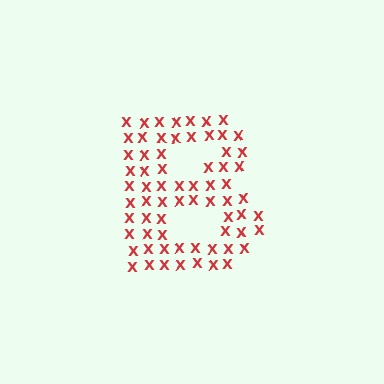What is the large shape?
The large shape is the letter B.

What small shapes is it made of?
It is made of small letter X's.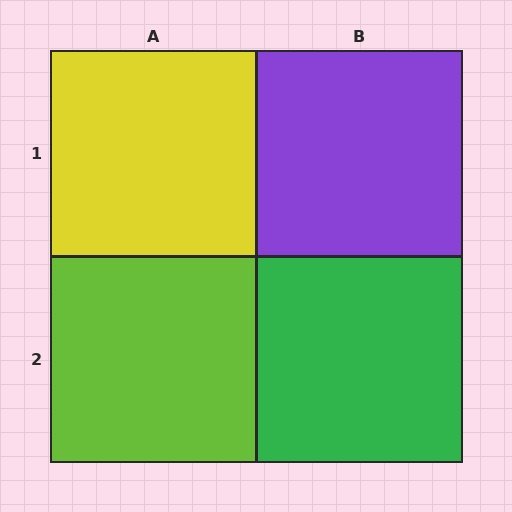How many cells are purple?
1 cell is purple.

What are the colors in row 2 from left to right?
Lime, green.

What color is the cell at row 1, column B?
Purple.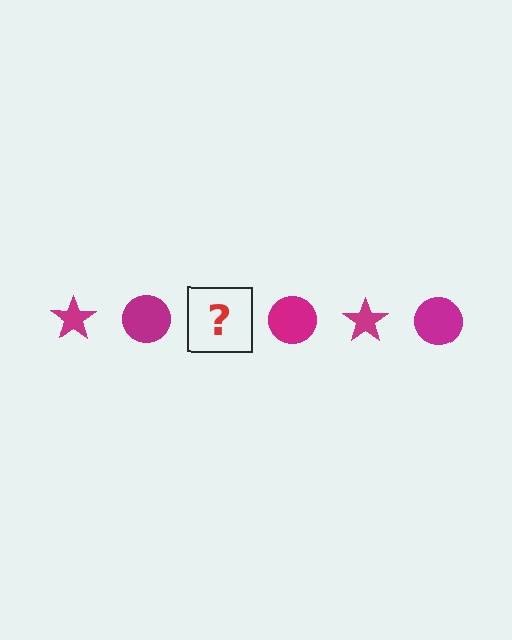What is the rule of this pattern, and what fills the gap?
The rule is that the pattern cycles through star, circle shapes in magenta. The gap should be filled with a magenta star.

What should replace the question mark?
The question mark should be replaced with a magenta star.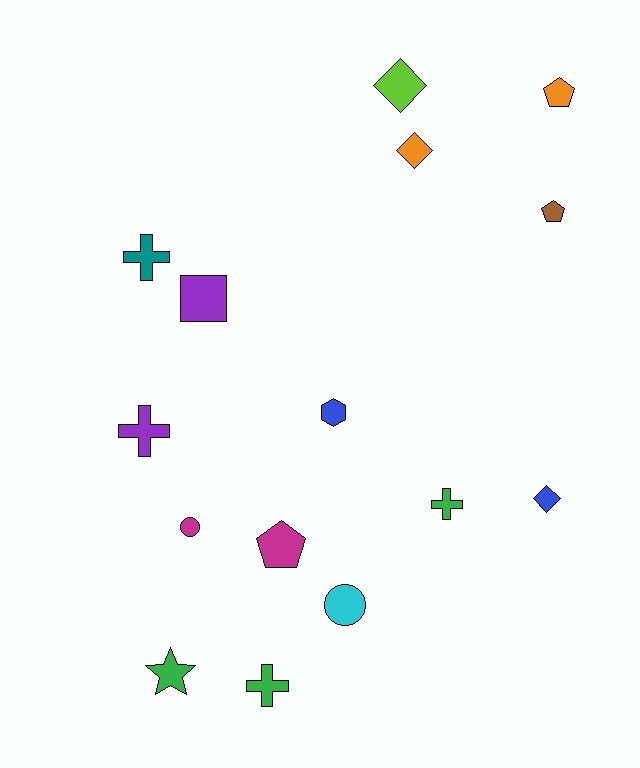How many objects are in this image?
There are 15 objects.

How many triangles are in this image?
There are no triangles.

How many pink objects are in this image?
There are no pink objects.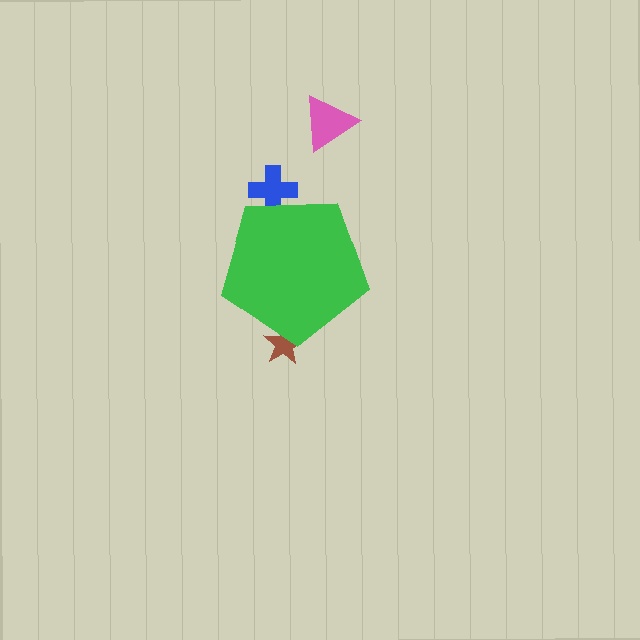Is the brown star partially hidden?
Yes, the brown star is partially hidden behind the green pentagon.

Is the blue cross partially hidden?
Yes, the blue cross is partially hidden behind the green pentagon.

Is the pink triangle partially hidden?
No, the pink triangle is fully visible.